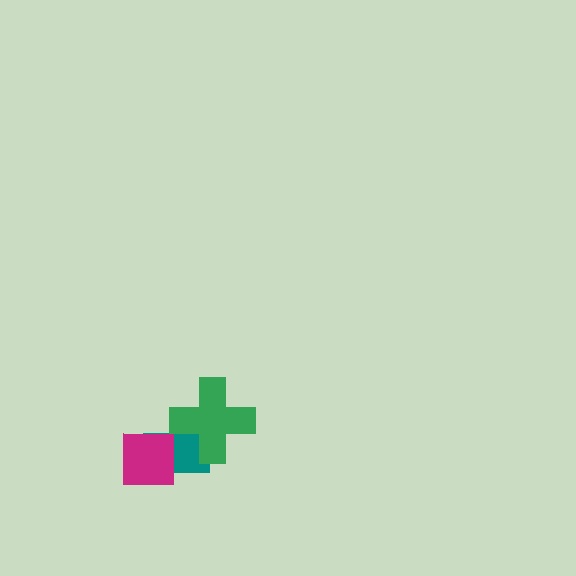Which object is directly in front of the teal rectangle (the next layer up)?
The magenta square is directly in front of the teal rectangle.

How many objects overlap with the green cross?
1 object overlaps with the green cross.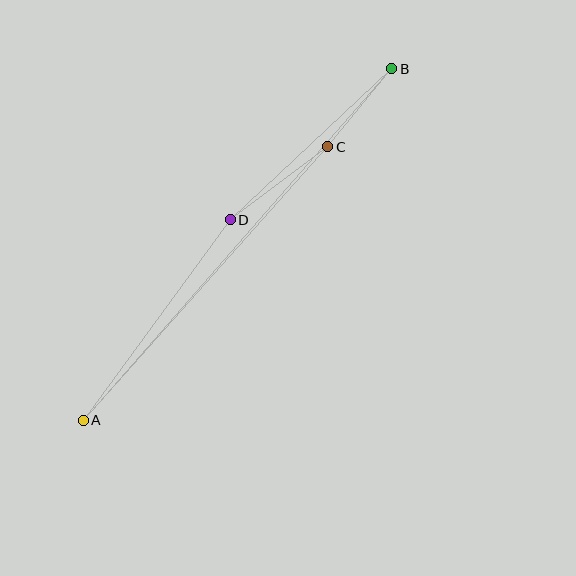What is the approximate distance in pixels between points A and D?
The distance between A and D is approximately 249 pixels.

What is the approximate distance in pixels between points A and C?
The distance between A and C is approximately 367 pixels.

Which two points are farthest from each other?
Points A and B are farthest from each other.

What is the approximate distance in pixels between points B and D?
The distance between B and D is approximately 221 pixels.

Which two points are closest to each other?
Points B and C are closest to each other.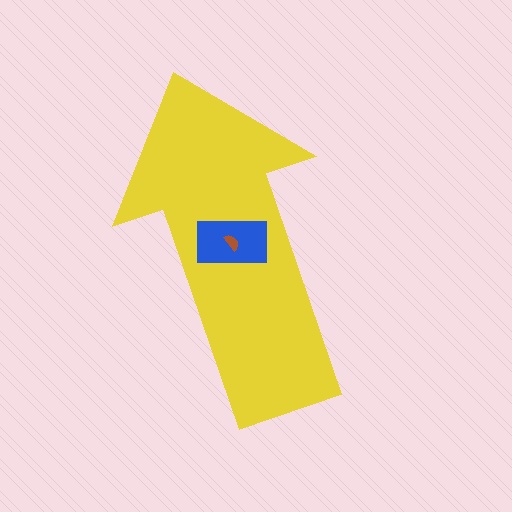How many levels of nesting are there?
3.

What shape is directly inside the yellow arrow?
The blue rectangle.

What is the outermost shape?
The yellow arrow.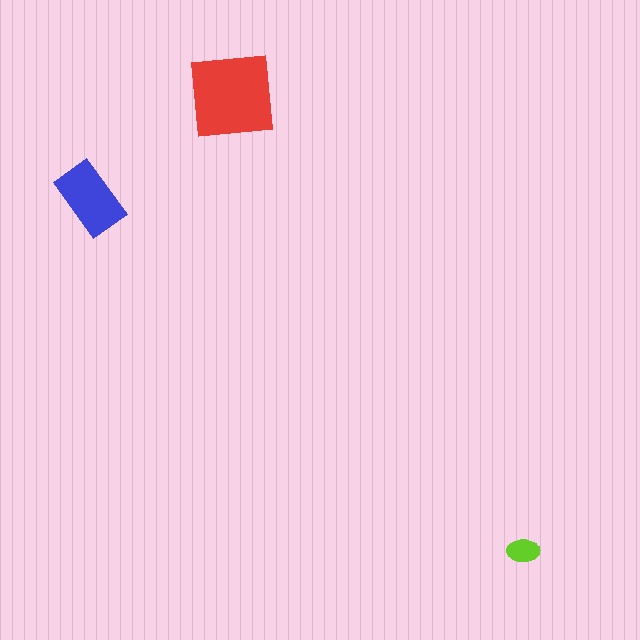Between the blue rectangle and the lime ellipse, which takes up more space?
The blue rectangle.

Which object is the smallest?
The lime ellipse.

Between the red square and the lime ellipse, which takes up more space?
The red square.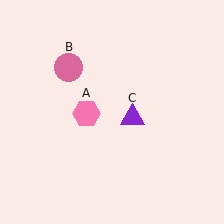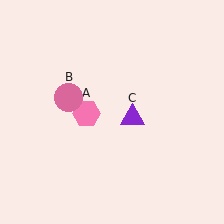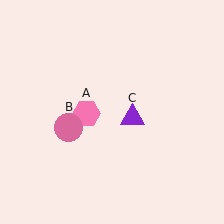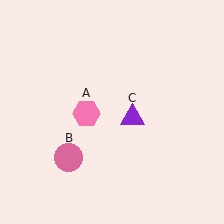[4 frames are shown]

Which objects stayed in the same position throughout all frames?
Pink hexagon (object A) and purple triangle (object C) remained stationary.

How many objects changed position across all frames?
1 object changed position: pink circle (object B).